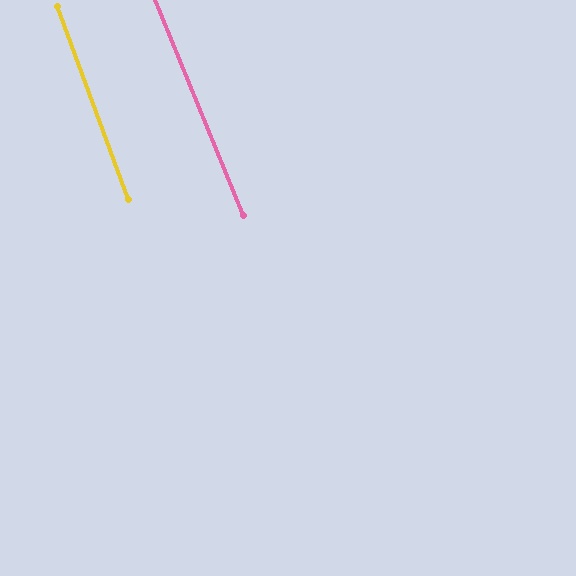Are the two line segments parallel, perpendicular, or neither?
Parallel — their directions differ by only 1.9°.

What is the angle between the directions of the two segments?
Approximately 2 degrees.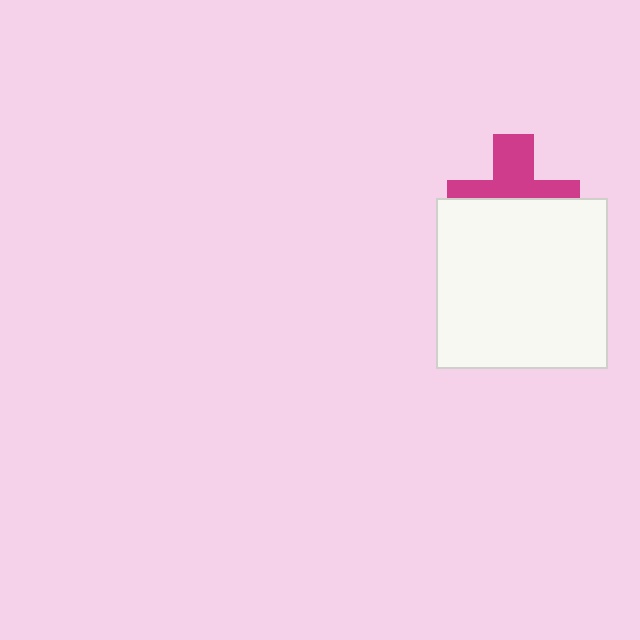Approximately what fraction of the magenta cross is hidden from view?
Roughly 54% of the magenta cross is hidden behind the white square.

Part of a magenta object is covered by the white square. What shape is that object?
It is a cross.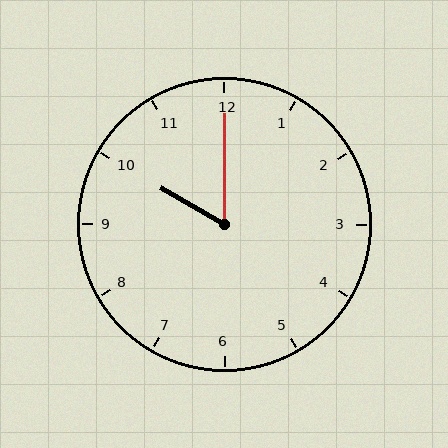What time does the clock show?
10:00.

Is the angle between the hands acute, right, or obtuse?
It is acute.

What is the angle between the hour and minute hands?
Approximately 60 degrees.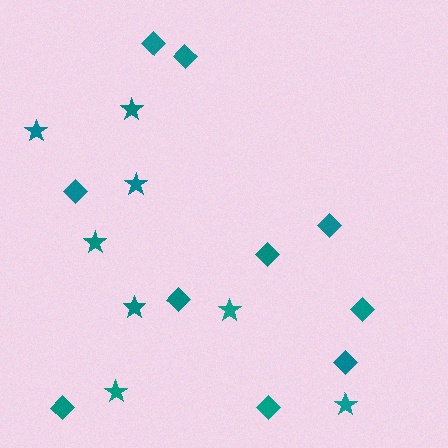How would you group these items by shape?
There are 2 groups: one group of diamonds (10) and one group of stars (8).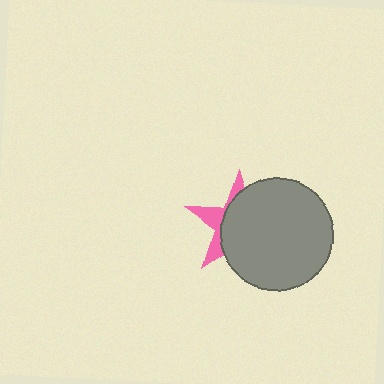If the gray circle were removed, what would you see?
You would see the complete pink star.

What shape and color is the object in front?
The object in front is a gray circle.